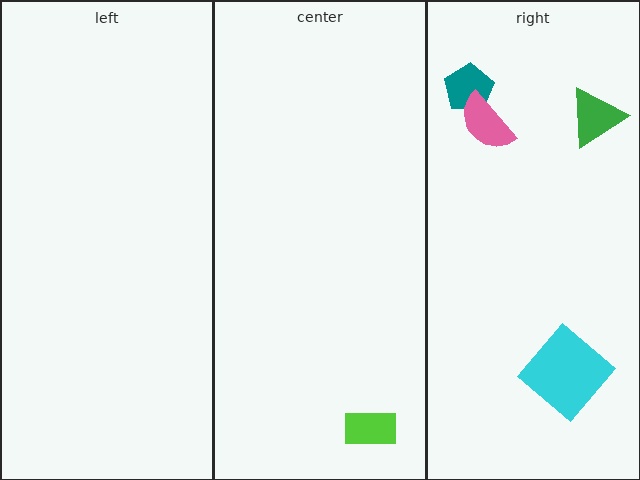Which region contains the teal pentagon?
The right region.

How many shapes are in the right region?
4.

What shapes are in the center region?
The lime rectangle.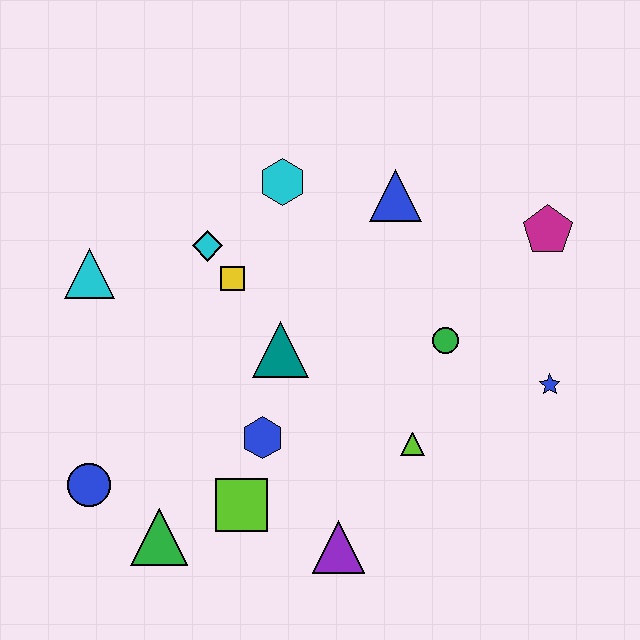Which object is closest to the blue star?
The green circle is closest to the blue star.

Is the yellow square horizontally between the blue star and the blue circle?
Yes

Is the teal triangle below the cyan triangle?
Yes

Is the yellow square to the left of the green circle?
Yes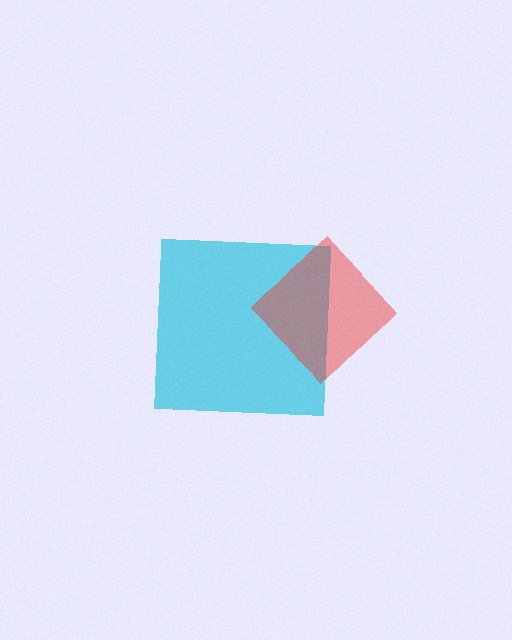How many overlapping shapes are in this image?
There are 2 overlapping shapes in the image.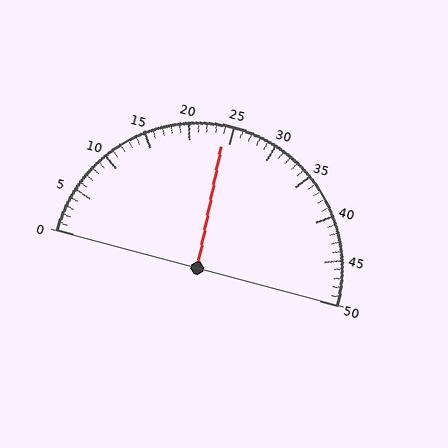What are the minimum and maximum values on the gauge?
The gauge ranges from 0 to 50.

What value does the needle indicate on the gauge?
The needle indicates approximately 24.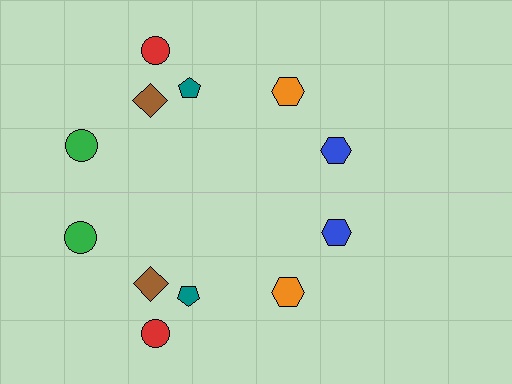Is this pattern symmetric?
Yes, this pattern has bilateral (reflection) symmetry.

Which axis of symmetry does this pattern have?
The pattern has a horizontal axis of symmetry running through the center of the image.